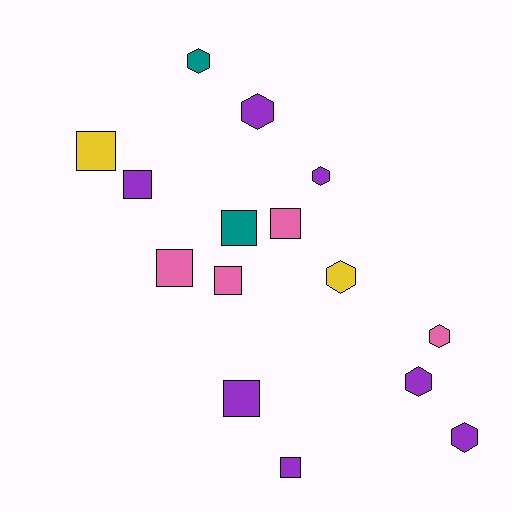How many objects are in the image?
There are 15 objects.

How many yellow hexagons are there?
There is 1 yellow hexagon.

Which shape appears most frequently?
Square, with 8 objects.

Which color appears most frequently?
Purple, with 7 objects.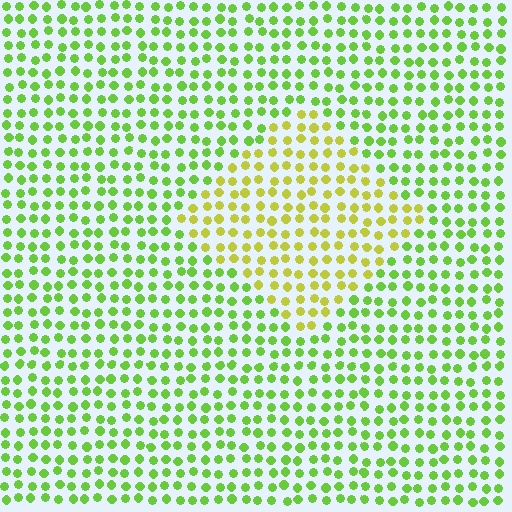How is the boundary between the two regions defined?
The boundary is defined purely by a slight shift in hue (about 36 degrees). Spacing, size, and orientation are identical on both sides.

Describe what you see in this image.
The image is filled with small lime elements in a uniform arrangement. A diamond-shaped region is visible where the elements are tinted to a slightly different hue, forming a subtle color boundary.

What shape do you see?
I see a diamond.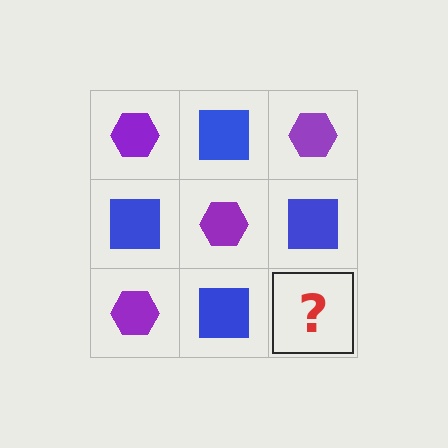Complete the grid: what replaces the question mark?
The question mark should be replaced with a purple hexagon.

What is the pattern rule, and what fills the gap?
The rule is that it alternates purple hexagon and blue square in a checkerboard pattern. The gap should be filled with a purple hexagon.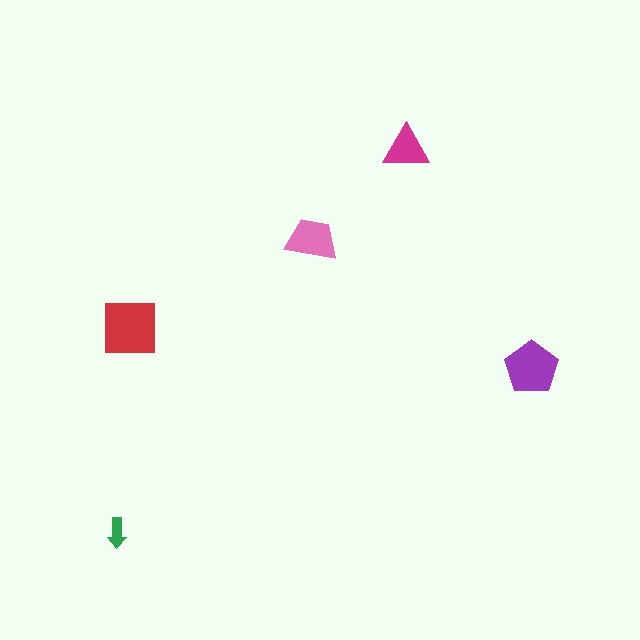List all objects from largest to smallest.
The red square, the purple pentagon, the pink trapezoid, the magenta triangle, the green arrow.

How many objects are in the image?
There are 5 objects in the image.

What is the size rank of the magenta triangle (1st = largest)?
4th.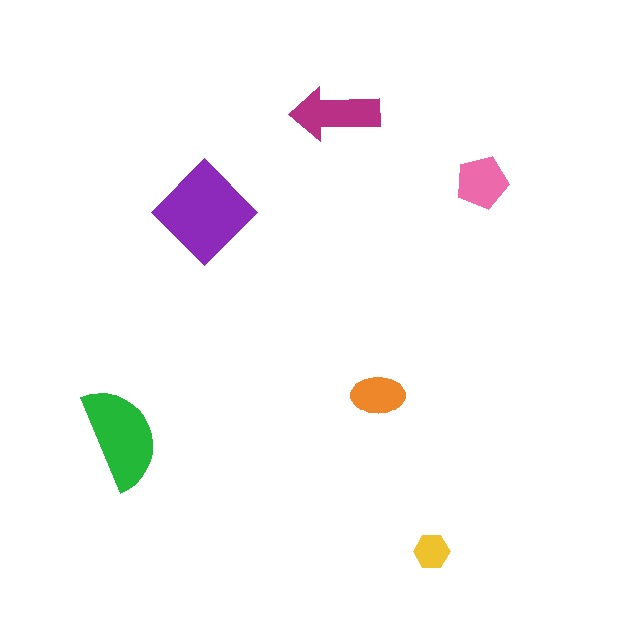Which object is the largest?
The purple diamond.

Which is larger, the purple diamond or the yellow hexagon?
The purple diamond.